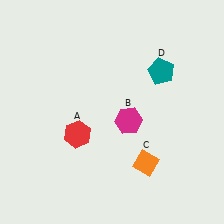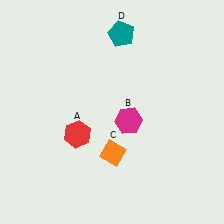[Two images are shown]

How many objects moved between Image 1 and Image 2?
2 objects moved between the two images.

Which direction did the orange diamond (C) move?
The orange diamond (C) moved left.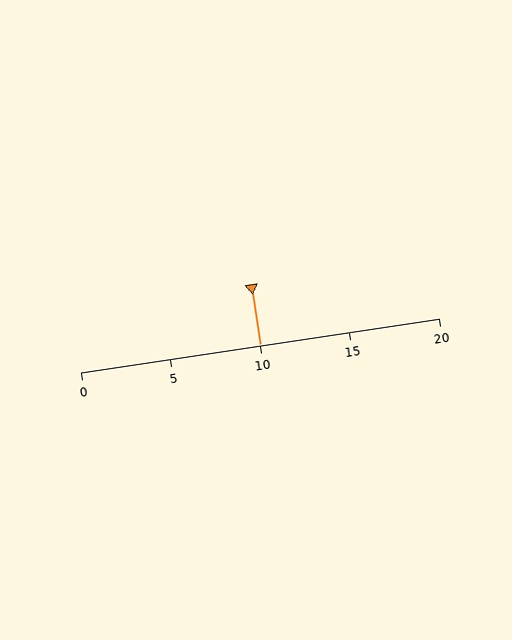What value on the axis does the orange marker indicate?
The marker indicates approximately 10.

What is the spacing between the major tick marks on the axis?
The major ticks are spaced 5 apart.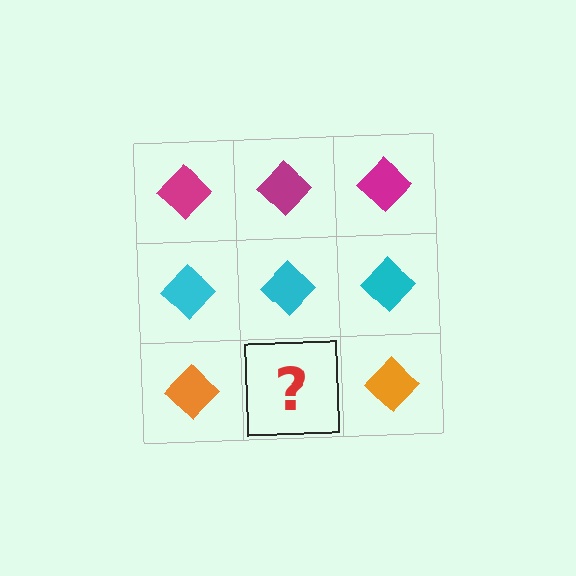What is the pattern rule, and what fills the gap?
The rule is that each row has a consistent color. The gap should be filled with an orange diamond.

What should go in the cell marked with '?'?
The missing cell should contain an orange diamond.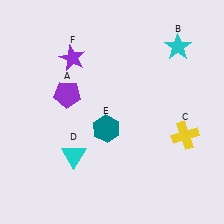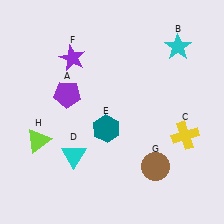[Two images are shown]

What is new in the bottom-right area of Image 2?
A brown circle (G) was added in the bottom-right area of Image 2.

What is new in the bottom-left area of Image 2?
A lime triangle (H) was added in the bottom-left area of Image 2.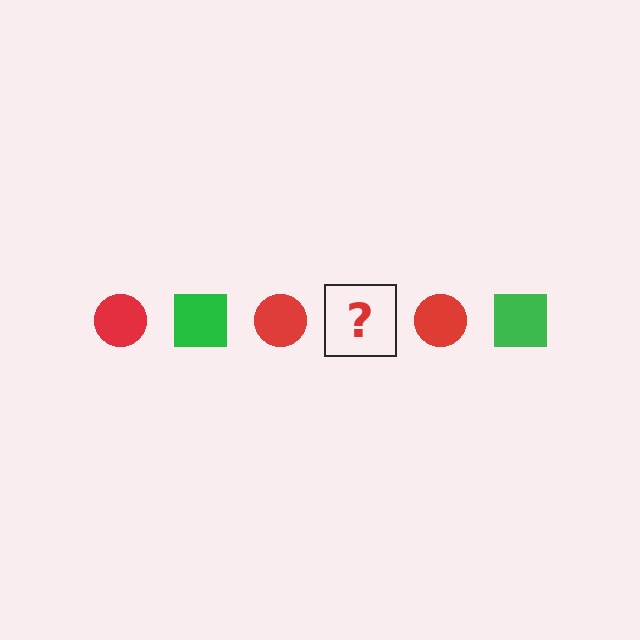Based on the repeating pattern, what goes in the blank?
The blank should be a green square.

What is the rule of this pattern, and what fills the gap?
The rule is that the pattern alternates between red circle and green square. The gap should be filled with a green square.